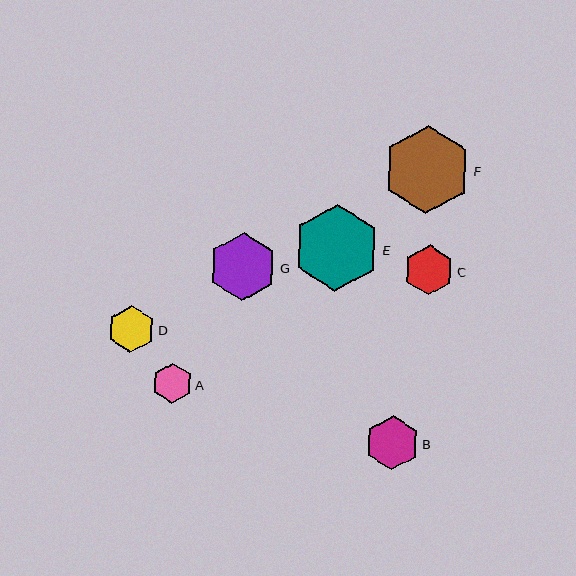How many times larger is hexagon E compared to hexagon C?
Hexagon E is approximately 1.7 times the size of hexagon C.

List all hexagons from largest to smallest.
From largest to smallest: F, E, G, B, C, D, A.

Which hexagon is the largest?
Hexagon F is the largest with a size of approximately 88 pixels.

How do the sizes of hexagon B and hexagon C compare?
Hexagon B and hexagon C are approximately the same size.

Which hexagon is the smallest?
Hexagon A is the smallest with a size of approximately 40 pixels.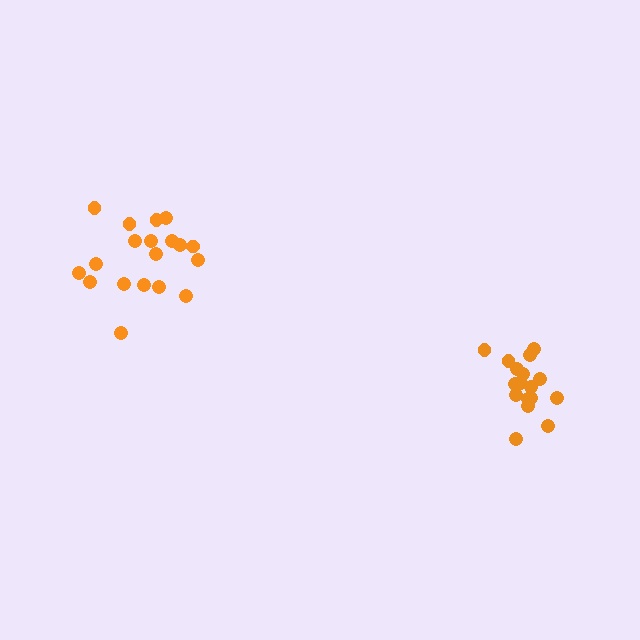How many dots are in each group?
Group 1: 19 dots, Group 2: 17 dots (36 total).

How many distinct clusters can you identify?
There are 2 distinct clusters.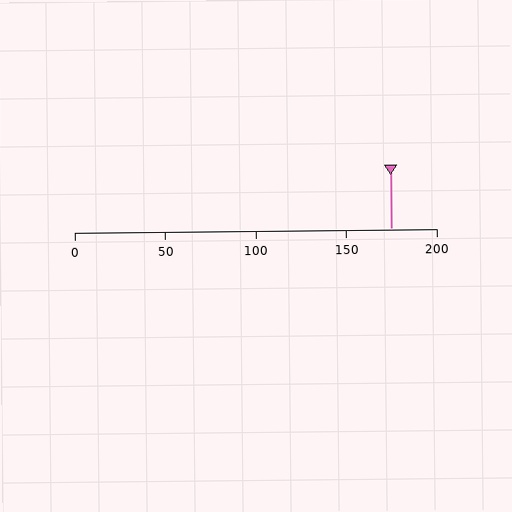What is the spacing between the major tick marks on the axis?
The major ticks are spaced 50 apart.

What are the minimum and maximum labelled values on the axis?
The axis runs from 0 to 200.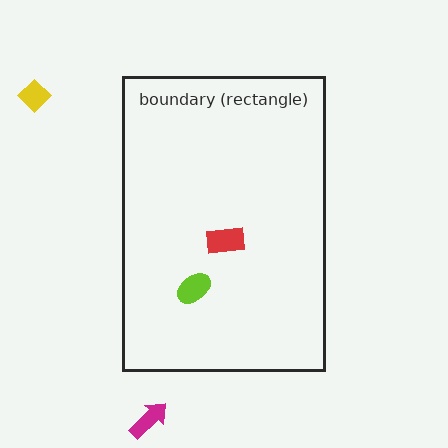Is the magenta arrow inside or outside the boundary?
Outside.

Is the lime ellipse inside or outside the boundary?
Inside.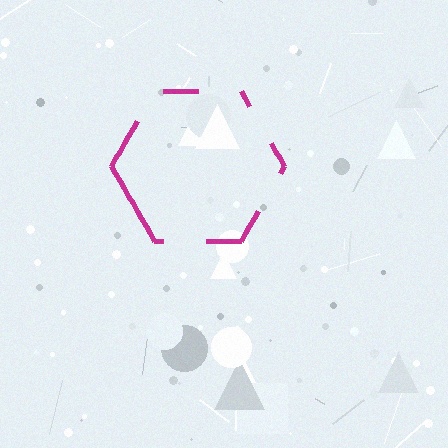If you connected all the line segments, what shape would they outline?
They would outline a hexagon.